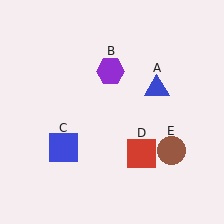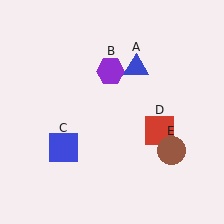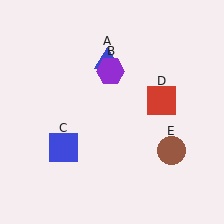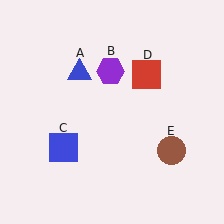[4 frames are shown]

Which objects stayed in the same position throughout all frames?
Purple hexagon (object B) and blue square (object C) and brown circle (object E) remained stationary.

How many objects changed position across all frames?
2 objects changed position: blue triangle (object A), red square (object D).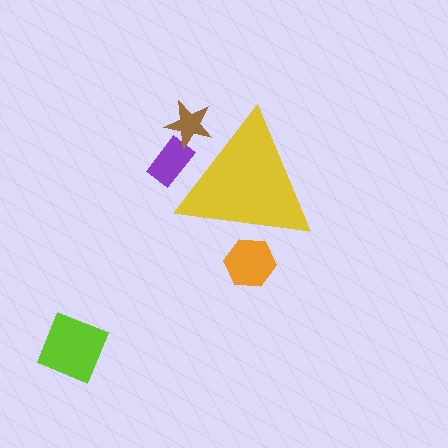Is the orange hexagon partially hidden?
Yes, the orange hexagon is partially hidden behind the yellow triangle.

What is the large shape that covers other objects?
A yellow triangle.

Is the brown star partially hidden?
Yes, the brown star is partially hidden behind the yellow triangle.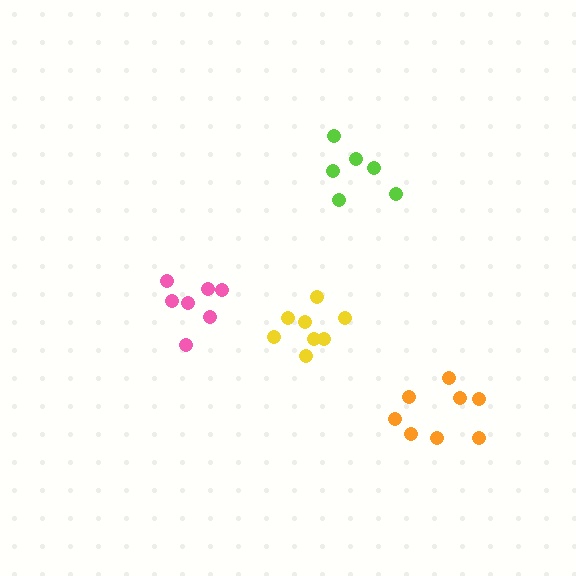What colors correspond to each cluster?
The clusters are colored: pink, yellow, lime, orange.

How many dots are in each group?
Group 1: 7 dots, Group 2: 8 dots, Group 3: 6 dots, Group 4: 8 dots (29 total).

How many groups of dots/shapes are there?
There are 4 groups.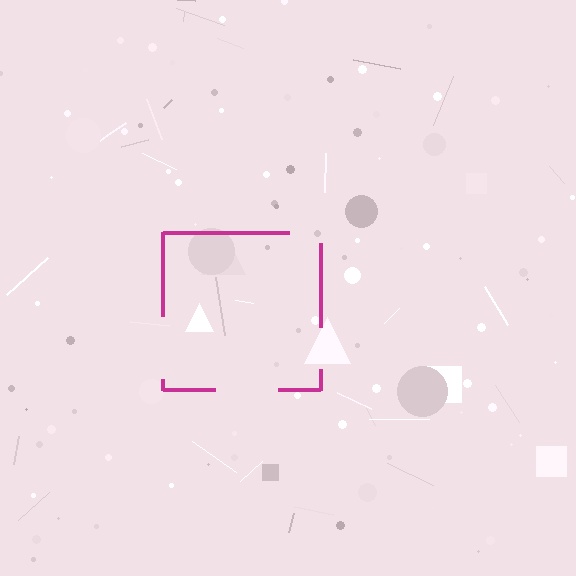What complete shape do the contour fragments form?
The contour fragments form a square.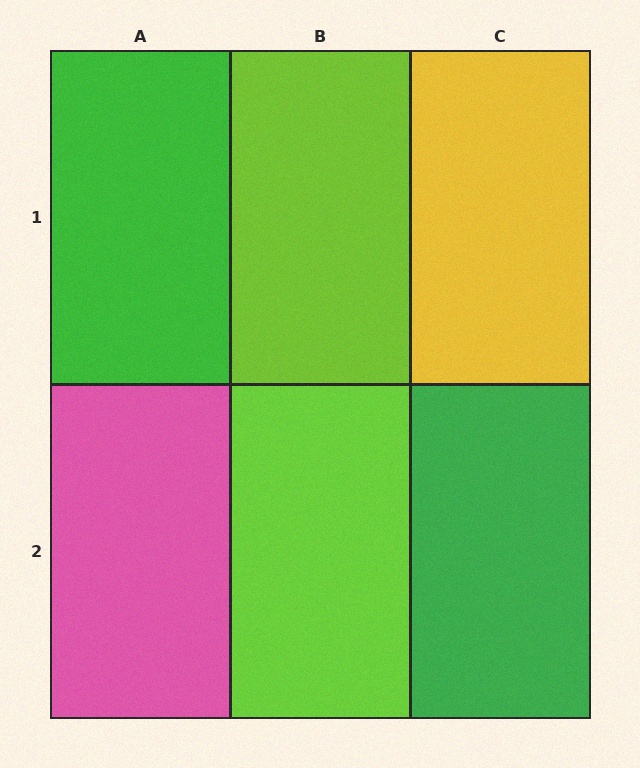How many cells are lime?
2 cells are lime.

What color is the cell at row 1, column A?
Green.